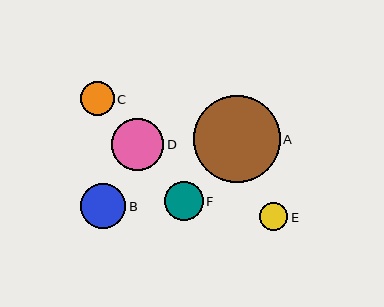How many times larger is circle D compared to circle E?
Circle D is approximately 1.9 times the size of circle E.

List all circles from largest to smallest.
From largest to smallest: A, D, B, F, C, E.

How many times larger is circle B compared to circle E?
Circle B is approximately 1.6 times the size of circle E.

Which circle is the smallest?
Circle E is the smallest with a size of approximately 28 pixels.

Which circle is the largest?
Circle A is the largest with a size of approximately 87 pixels.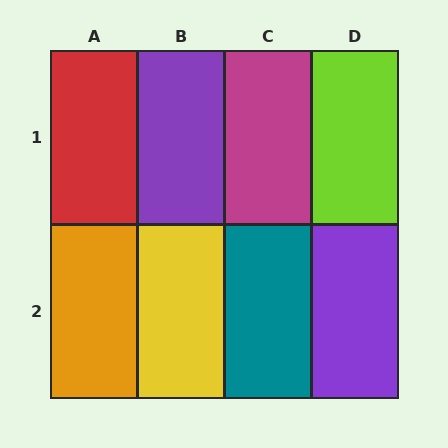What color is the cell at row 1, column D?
Lime.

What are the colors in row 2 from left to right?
Orange, yellow, teal, purple.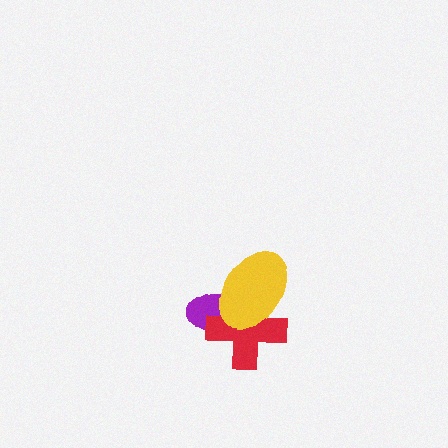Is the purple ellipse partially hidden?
Yes, it is partially covered by another shape.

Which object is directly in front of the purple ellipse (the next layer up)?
The red cross is directly in front of the purple ellipse.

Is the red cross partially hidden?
Yes, it is partially covered by another shape.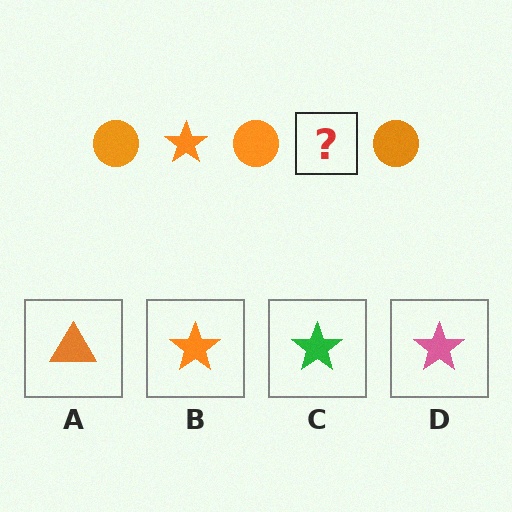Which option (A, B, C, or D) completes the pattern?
B.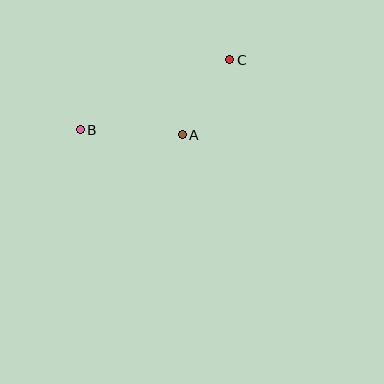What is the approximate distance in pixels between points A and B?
The distance between A and B is approximately 102 pixels.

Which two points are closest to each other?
Points A and C are closest to each other.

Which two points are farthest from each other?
Points B and C are farthest from each other.